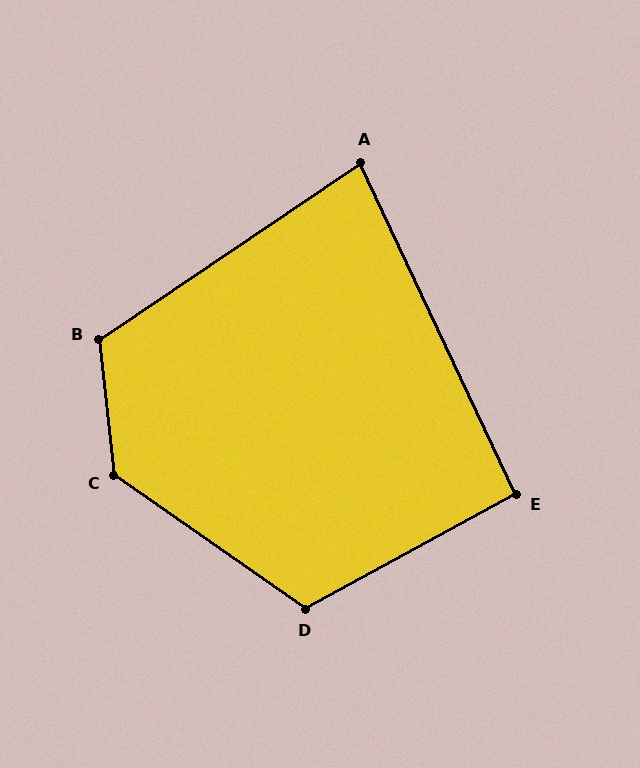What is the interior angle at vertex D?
Approximately 117 degrees (obtuse).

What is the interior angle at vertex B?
Approximately 118 degrees (obtuse).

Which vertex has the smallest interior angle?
A, at approximately 81 degrees.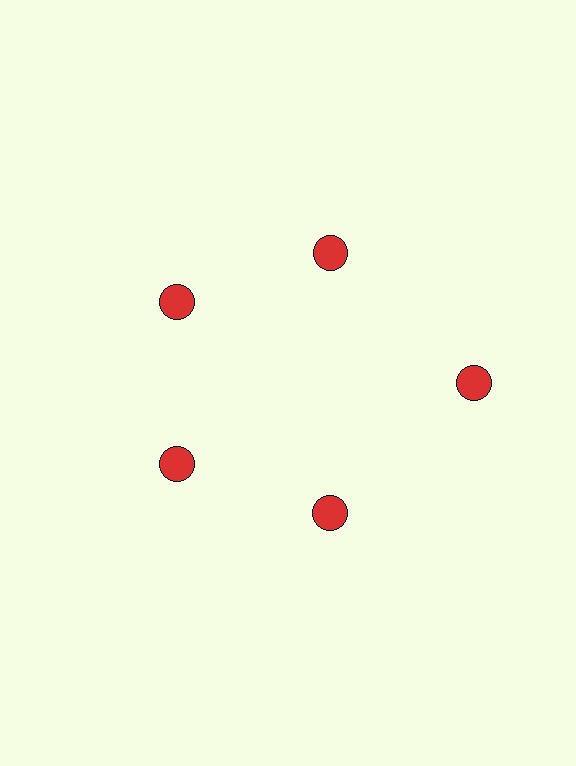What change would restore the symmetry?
The symmetry would be restored by moving it inward, back onto the ring so that all 5 circles sit at equal angles and equal distance from the center.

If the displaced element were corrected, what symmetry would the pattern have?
It would have 5-fold rotational symmetry — the pattern would map onto itself every 72 degrees.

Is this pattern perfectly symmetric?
No. The 5 red circles are arranged in a ring, but one element near the 3 o'clock position is pushed outward from the center, breaking the 5-fold rotational symmetry.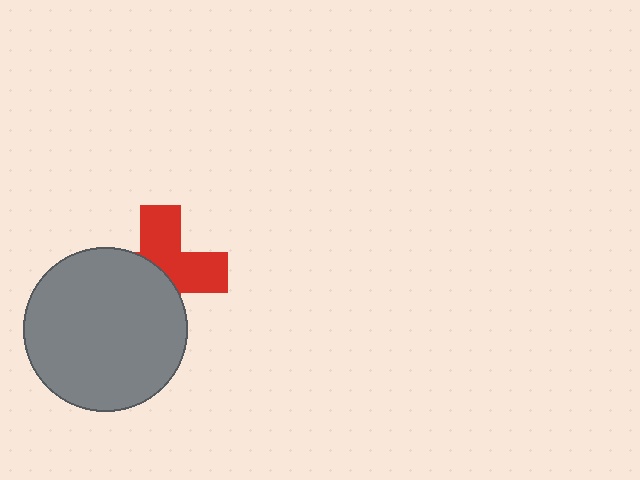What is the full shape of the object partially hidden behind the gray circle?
The partially hidden object is a red cross.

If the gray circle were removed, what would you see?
You would see the complete red cross.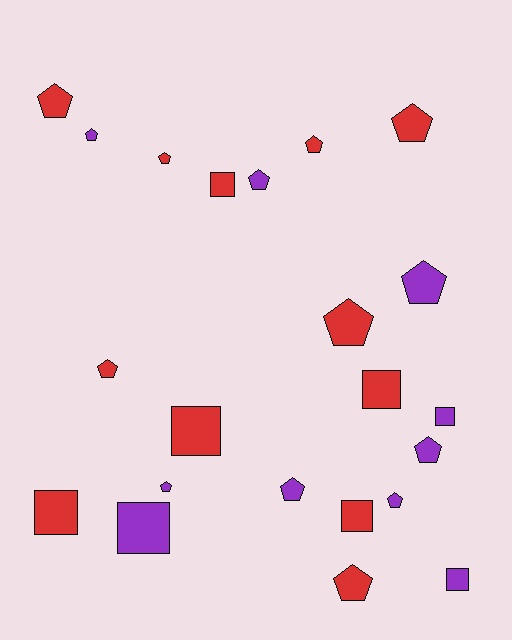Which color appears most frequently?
Red, with 12 objects.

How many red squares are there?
There are 5 red squares.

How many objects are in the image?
There are 22 objects.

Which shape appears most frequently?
Pentagon, with 14 objects.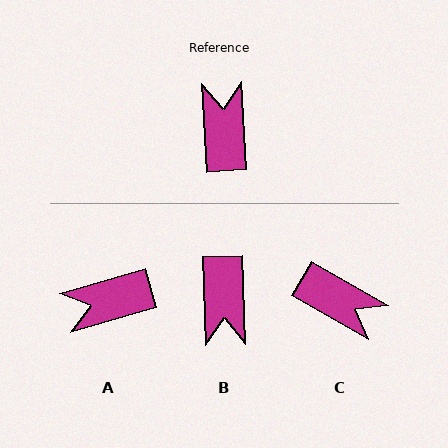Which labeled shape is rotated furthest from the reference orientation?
B, about 179 degrees away.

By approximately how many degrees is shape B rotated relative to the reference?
Approximately 179 degrees counter-clockwise.